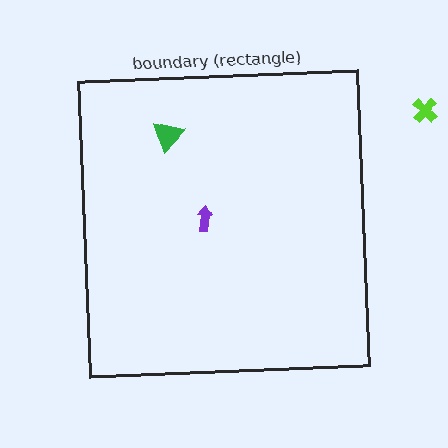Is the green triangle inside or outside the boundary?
Inside.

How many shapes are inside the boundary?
2 inside, 1 outside.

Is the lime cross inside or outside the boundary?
Outside.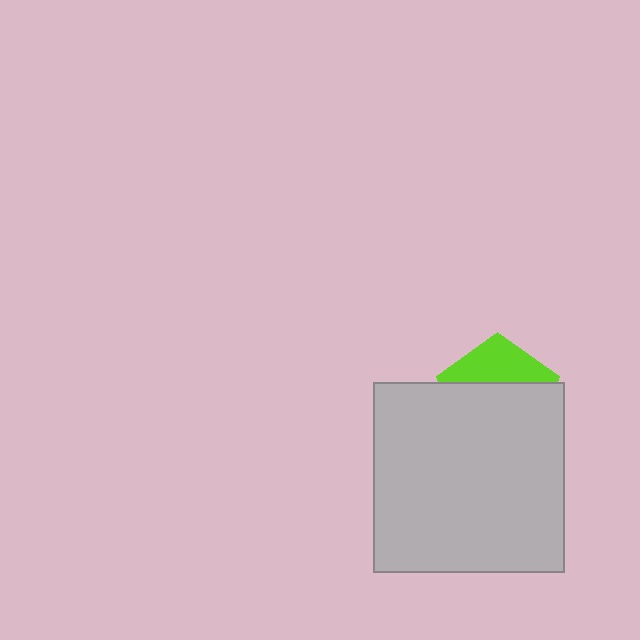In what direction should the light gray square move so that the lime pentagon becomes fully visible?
The light gray square should move down. That is the shortest direction to clear the overlap and leave the lime pentagon fully visible.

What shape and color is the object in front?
The object in front is a light gray square.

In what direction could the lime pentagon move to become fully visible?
The lime pentagon could move up. That would shift it out from behind the light gray square entirely.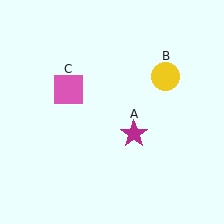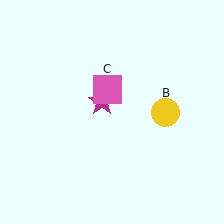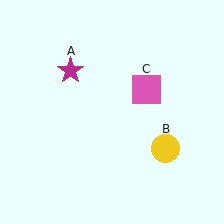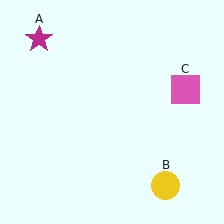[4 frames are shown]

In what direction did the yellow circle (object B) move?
The yellow circle (object B) moved down.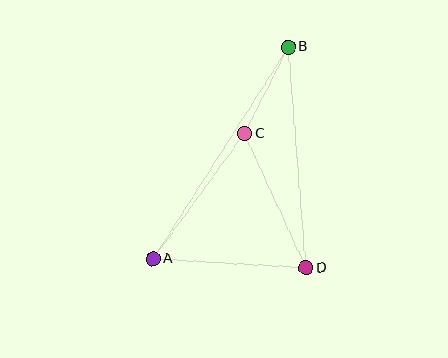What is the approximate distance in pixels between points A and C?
The distance between A and C is approximately 155 pixels.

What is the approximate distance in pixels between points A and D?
The distance between A and D is approximately 153 pixels.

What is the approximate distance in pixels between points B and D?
The distance between B and D is approximately 222 pixels.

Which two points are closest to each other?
Points B and C are closest to each other.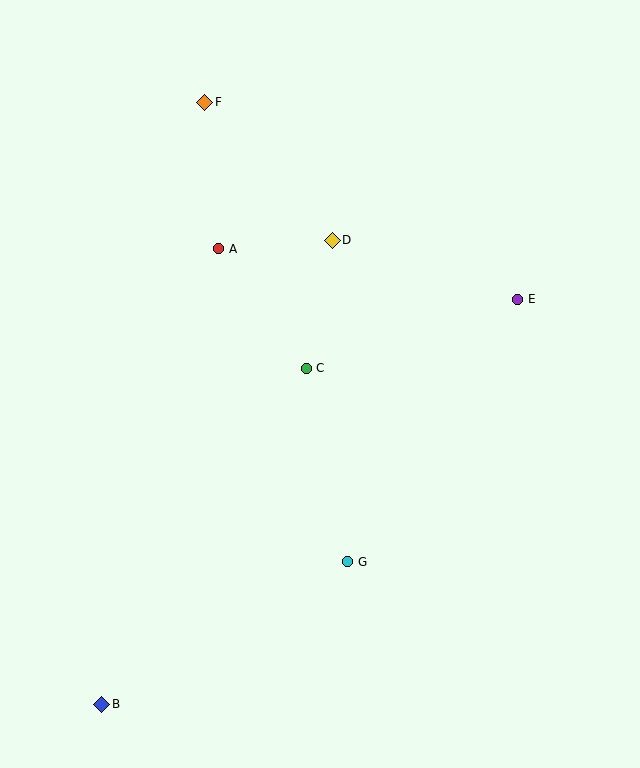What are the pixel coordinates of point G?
Point G is at (348, 562).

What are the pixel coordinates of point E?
Point E is at (518, 299).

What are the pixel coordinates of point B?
Point B is at (102, 704).